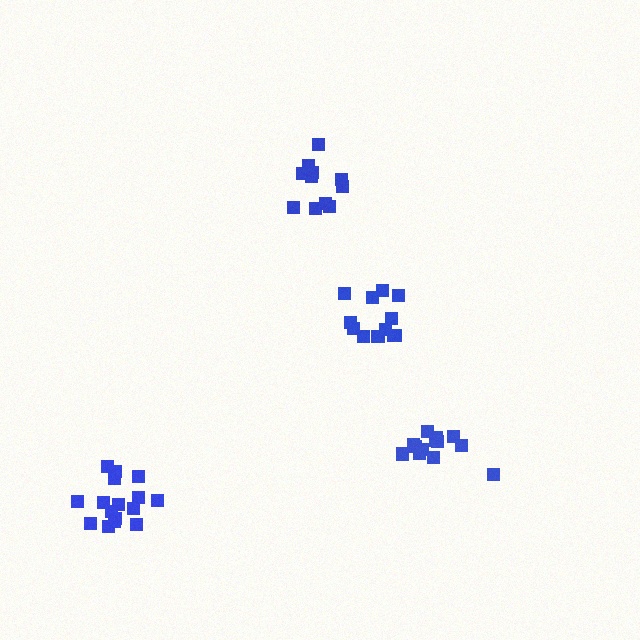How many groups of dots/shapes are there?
There are 4 groups.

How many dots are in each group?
Group 1: 11 dots, Group 2: 12 dots, Group 3: 16 dots, Group 4: 13 dots (52 total).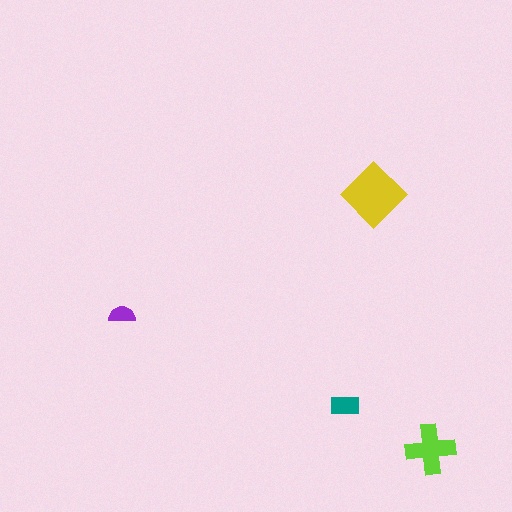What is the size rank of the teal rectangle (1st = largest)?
3rd.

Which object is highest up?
The yellow diamond is topmost.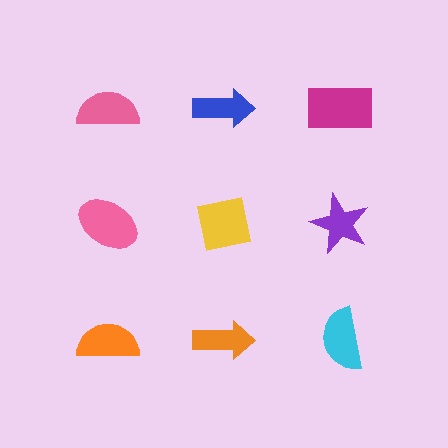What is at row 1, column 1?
A pink semicircle.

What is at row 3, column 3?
A cyan semicircle.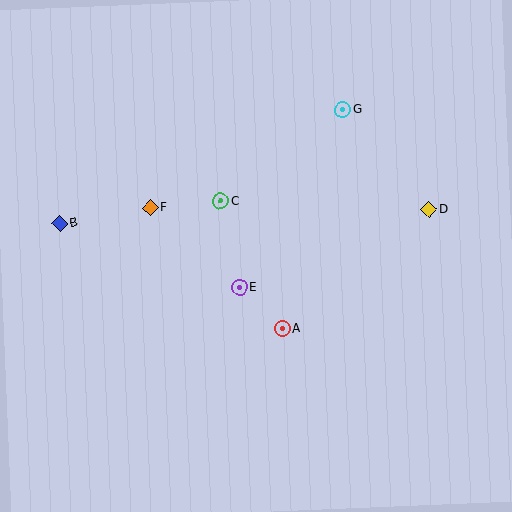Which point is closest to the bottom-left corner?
Point B is closest to the bottom-left corner.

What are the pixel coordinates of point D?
Point D is at (429, 210).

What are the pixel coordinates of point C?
Point C is at (220, 201).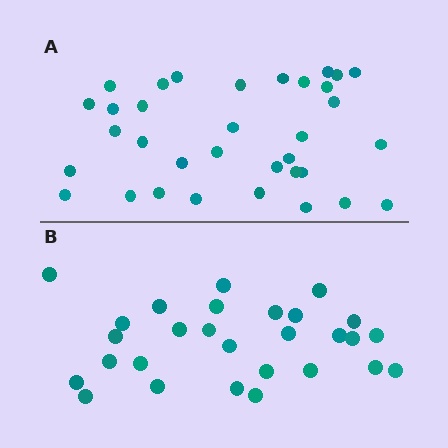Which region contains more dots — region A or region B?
Region A (the top region) has more dots.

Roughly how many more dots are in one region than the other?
Region A has about 6 more dots than region B.